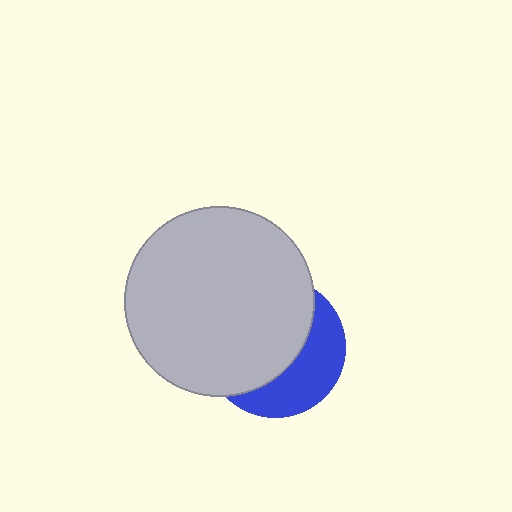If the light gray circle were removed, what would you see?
You would see the complete blue circle.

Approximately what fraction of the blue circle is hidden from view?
Roughly 62% of the blue circle is hidden behind the light gray circle.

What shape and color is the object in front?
The object in front is a light gray circle.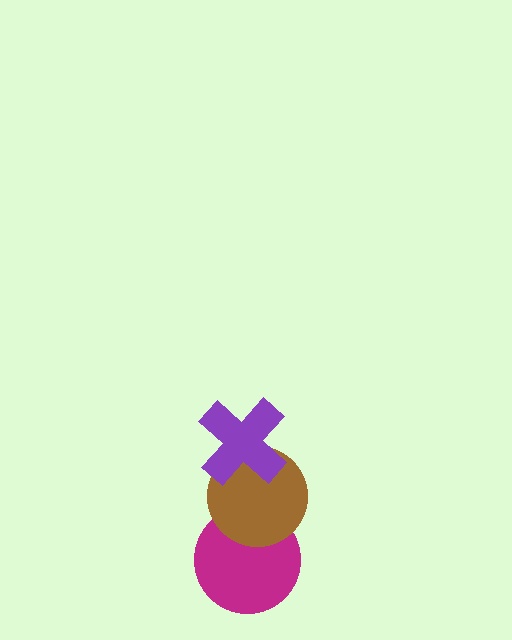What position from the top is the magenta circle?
The magenta circle is 3rd from the top.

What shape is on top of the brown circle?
The purple cross is on top of the brown circle.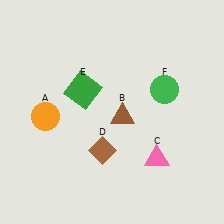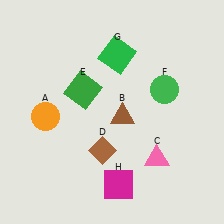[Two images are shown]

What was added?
A green square (G), a magenta square (H) were added in Image 2.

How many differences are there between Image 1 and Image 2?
There are 2 differences between the two images.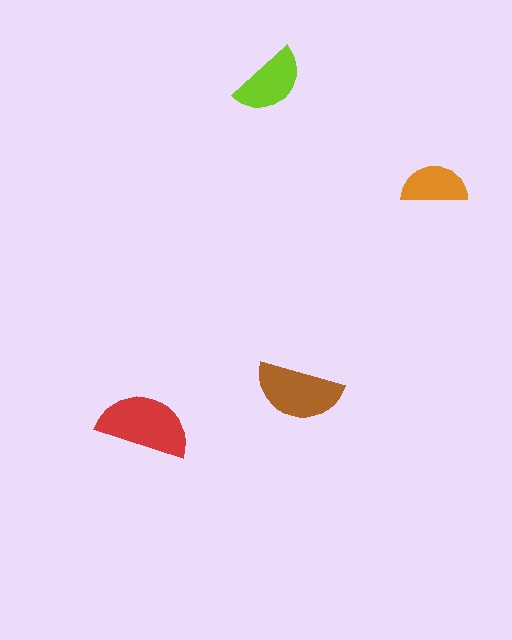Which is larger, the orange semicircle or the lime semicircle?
The lime one.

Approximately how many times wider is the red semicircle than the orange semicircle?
About 1.5 times wider.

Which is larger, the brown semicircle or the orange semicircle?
The brown one.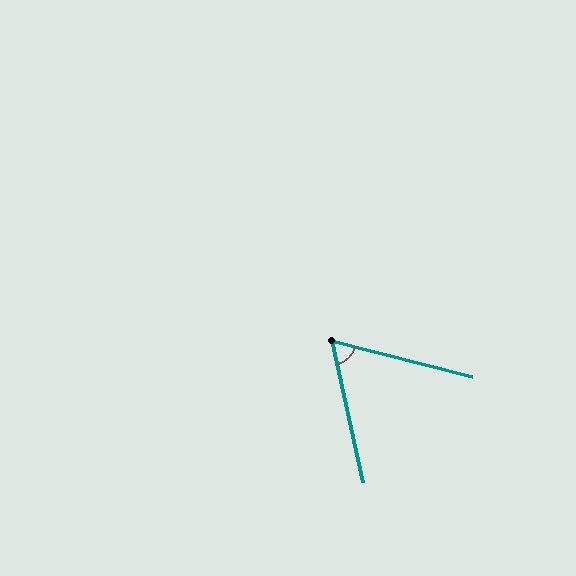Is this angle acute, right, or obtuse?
It is acute.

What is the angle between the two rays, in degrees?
Approximately 63 degrees.